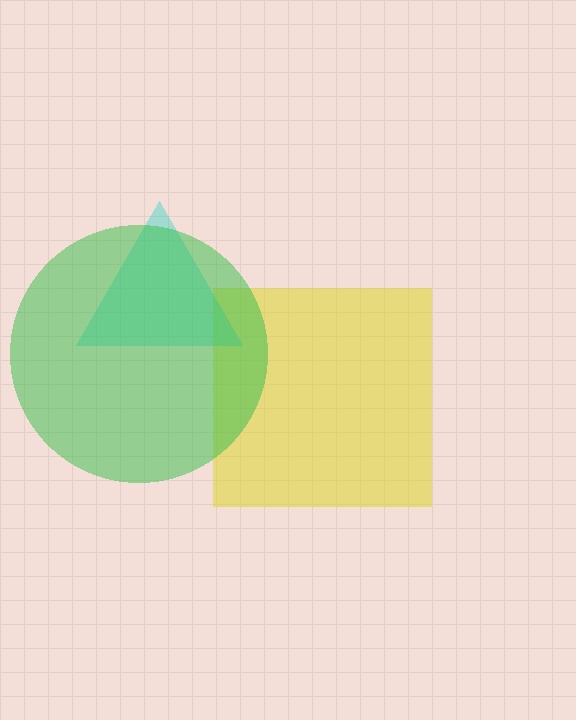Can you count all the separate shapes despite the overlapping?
Yes, there are 3 separate shapes.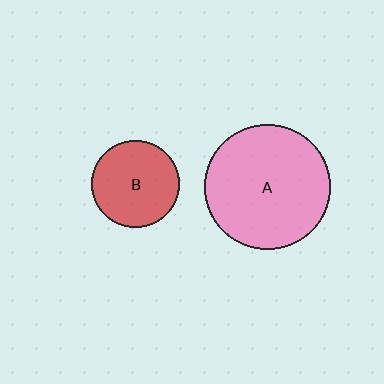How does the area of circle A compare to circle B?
Approximately 2.1 times.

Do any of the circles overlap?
No, none of the circles overlap.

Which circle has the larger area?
Circle A (pink).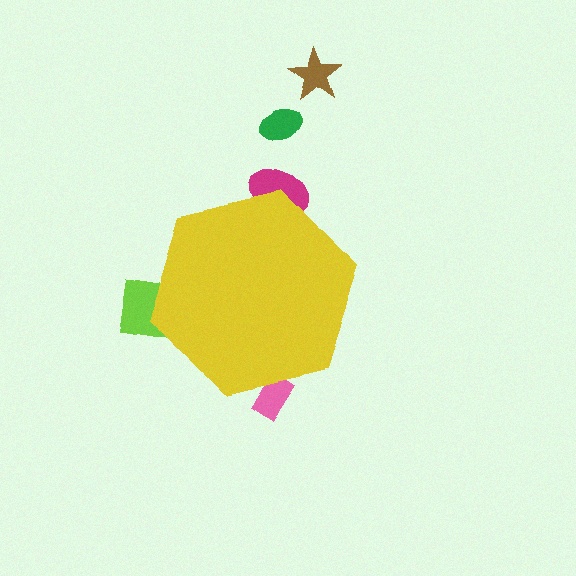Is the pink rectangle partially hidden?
Yes, the pink rectangle is partially hidden behind the yellow hexagon.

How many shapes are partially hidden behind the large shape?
3 shapes are partially hidden.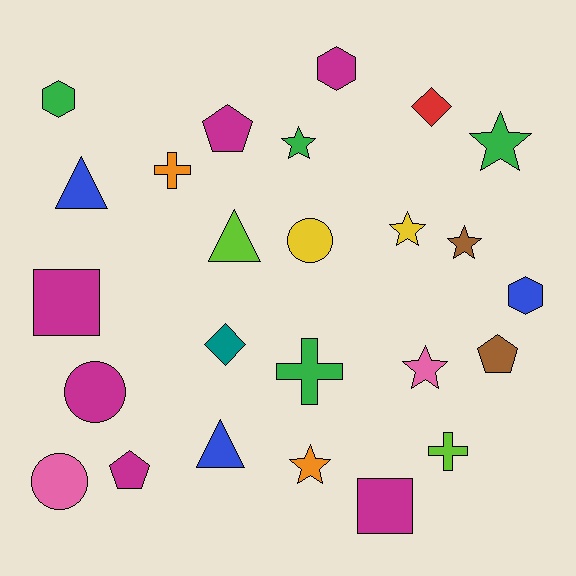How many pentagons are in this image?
There are 3 pentagons.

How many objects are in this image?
There are 25 objects.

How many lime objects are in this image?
There are 2 lime objects.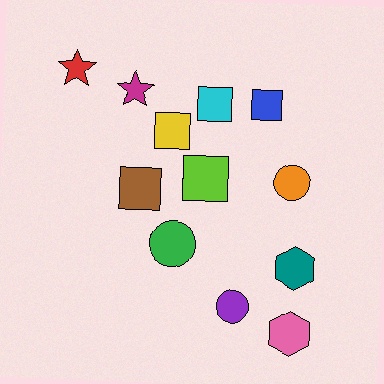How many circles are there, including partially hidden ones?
There are 3 circles.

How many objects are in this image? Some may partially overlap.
There are 12 objects.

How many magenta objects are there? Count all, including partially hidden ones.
There is 1 magenta object.